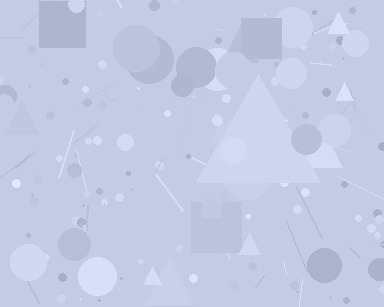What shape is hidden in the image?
A triangle is hidden in the image.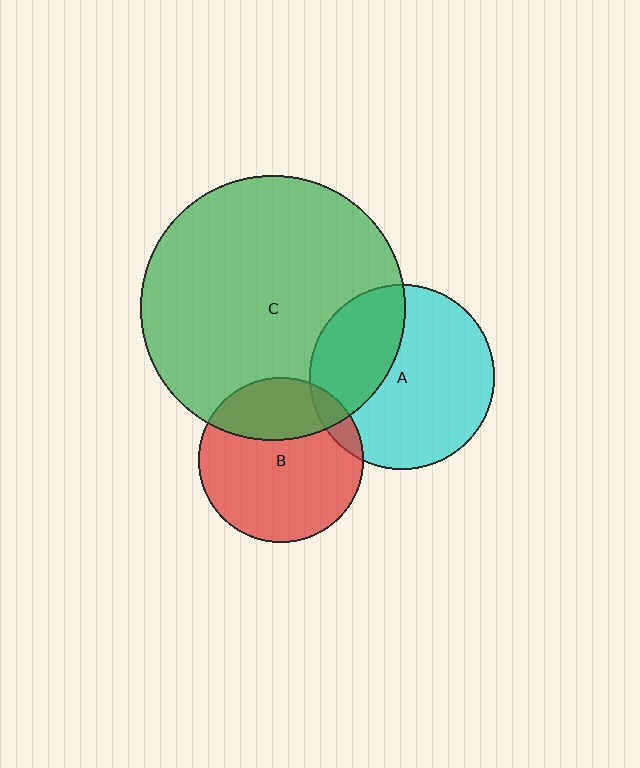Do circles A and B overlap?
Yes.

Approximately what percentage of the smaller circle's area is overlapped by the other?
Approximately 10%.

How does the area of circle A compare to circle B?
Approximately 1.2 times.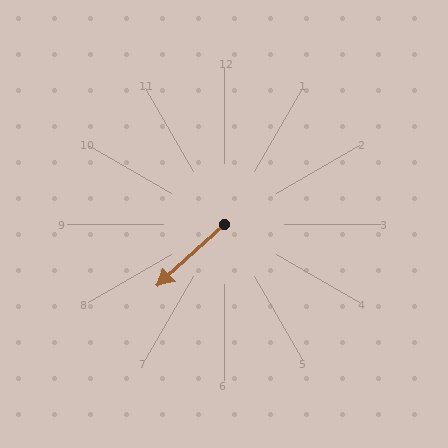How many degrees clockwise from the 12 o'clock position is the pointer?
Approximately 227 degrees.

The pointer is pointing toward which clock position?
Roughly 8 o'clock.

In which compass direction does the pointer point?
Southwest.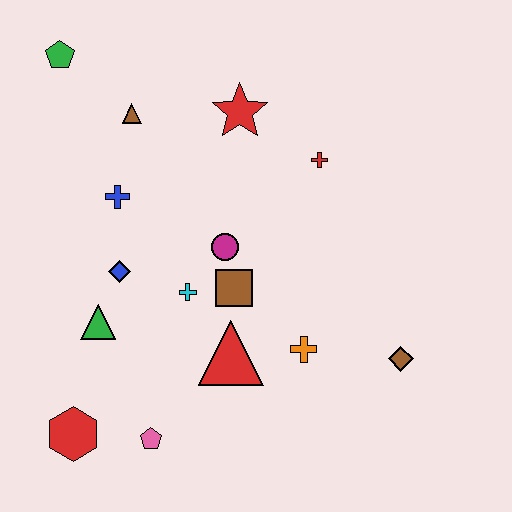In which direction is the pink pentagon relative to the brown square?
The pink pentagon is below the brown square.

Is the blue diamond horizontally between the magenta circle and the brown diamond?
No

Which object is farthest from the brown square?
The green pentagon is farthest from the brown square.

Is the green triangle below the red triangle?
No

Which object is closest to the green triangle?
The blue diamond is closest to the green triangle.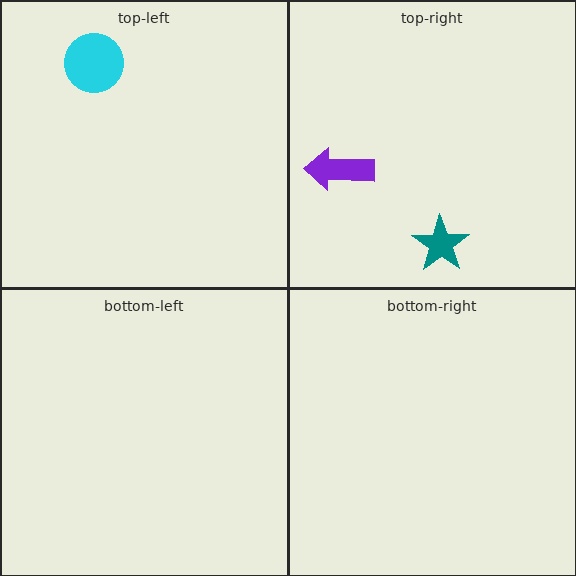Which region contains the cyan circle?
The top-left region.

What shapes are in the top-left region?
The cyan circle.